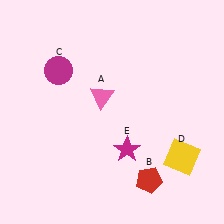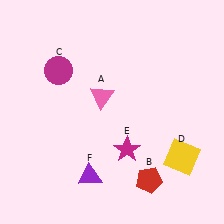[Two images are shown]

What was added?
A purple triangle (F) was added in Image 2.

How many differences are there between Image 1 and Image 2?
There is 1 difference between the two images.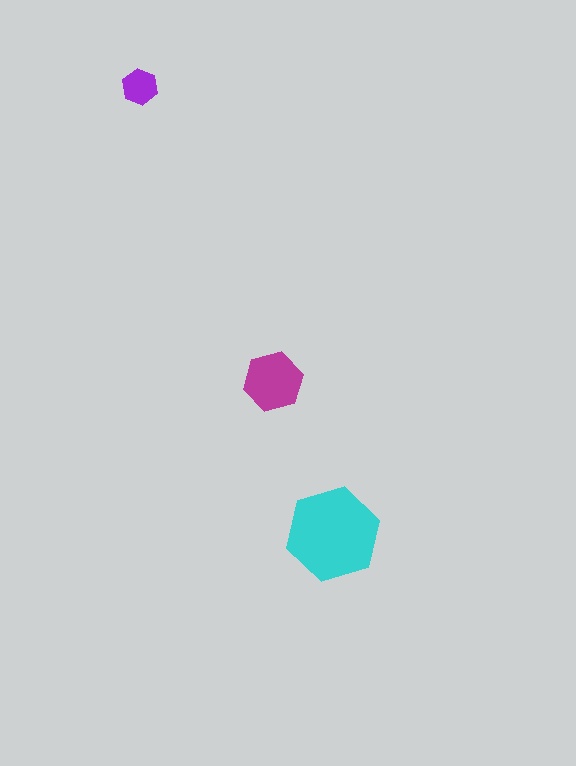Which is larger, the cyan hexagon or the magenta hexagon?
The cyan one.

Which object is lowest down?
The cyan hexagon is bottommost.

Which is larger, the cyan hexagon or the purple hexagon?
The cyan one.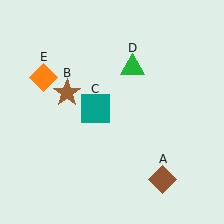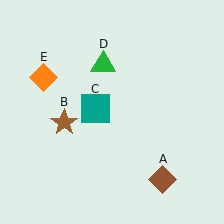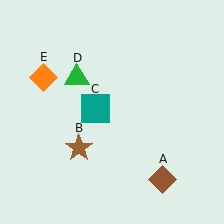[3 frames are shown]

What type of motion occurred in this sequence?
The brown star (object B), green triangle (object D) rotated counterclockwise around the center of the scene.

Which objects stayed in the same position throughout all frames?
Brown diamond (object A) and teal square (object C) and orange diamond (object E) remained stationary.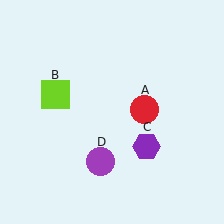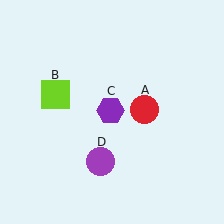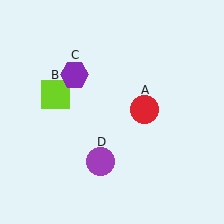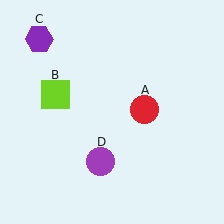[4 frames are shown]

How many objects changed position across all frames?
1 object changed position: purple hexagon (object C).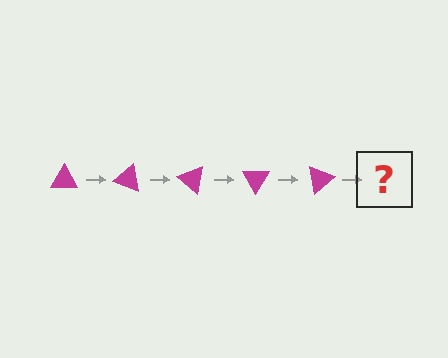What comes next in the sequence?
The next element should be a magenta triangle rotated 100 degrees.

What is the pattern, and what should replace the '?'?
The pattern is that the triangle rotates 20 degrees each step. The '?' should be a magenta triangle rotated 100 degrees.